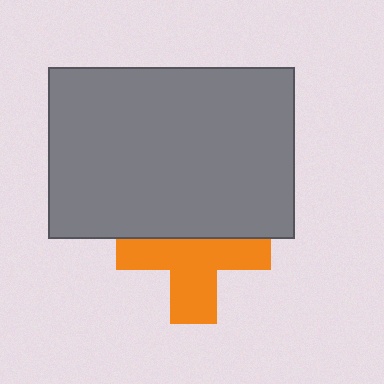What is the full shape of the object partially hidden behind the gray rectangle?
The partially hidden object is an orange cross.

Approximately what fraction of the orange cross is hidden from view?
Roughly 41% of the orange cross is hidden behind the gray rectangle.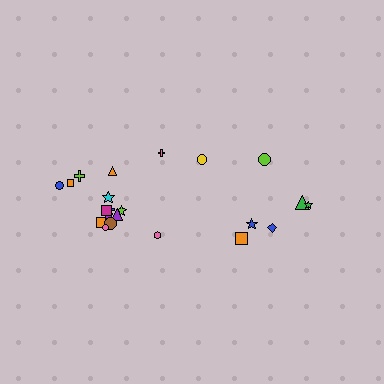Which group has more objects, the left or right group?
The left group.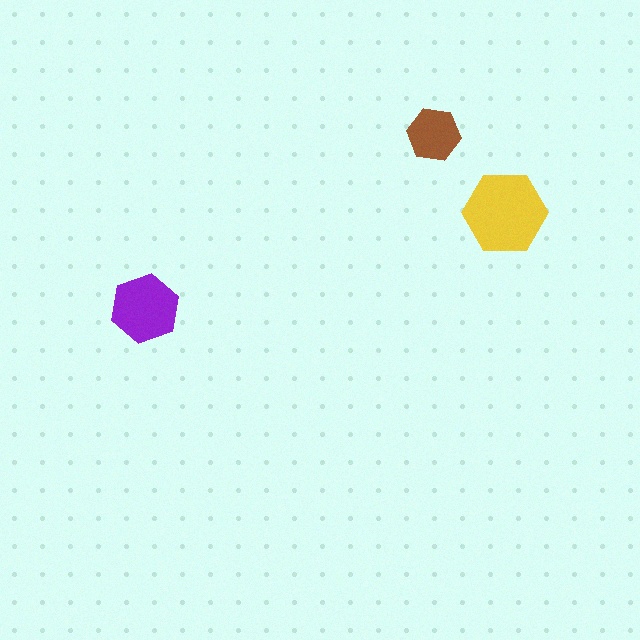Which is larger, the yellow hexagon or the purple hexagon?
The yellow one.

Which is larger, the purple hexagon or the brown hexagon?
The purple one.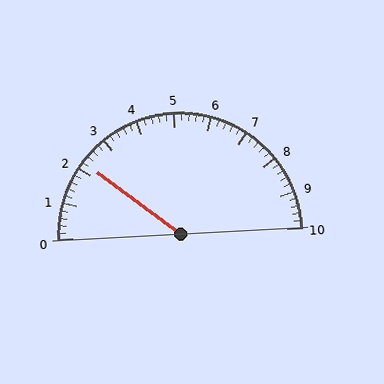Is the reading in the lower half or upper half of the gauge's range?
The reading is in the lower half of the range (0 to 10).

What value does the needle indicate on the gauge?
The needle indicates approximately 2.2.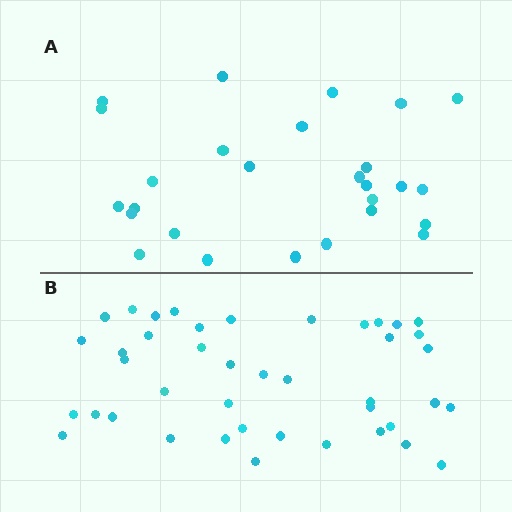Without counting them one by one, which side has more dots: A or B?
Region B (the bottom region) has more dots.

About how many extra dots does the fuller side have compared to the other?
Region B has approximately 15 more dots than region A.